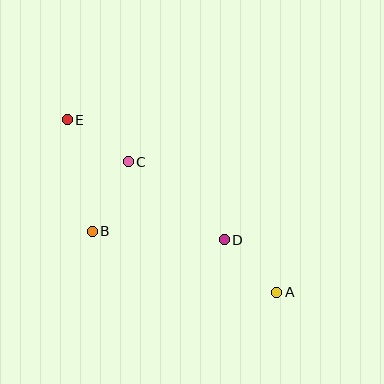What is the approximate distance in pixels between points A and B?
The distance between A and B is approximately 194 pixels.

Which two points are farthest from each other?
Points A and E are farthest from each other.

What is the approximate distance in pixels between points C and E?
The distance between C and E is approximately 74 pixels.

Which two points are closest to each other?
Points A and D are closest to each other.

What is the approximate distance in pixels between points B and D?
The distance between B and D is approximately 132 pixels.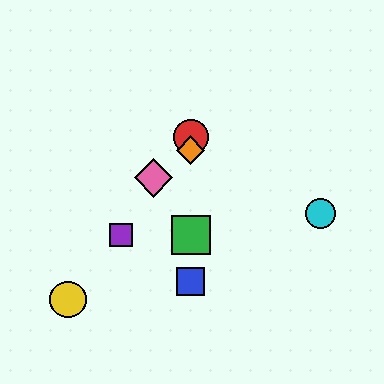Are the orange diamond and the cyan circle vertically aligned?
No, the orange diamond is at x≈191 and the cyan circle is at x≈321.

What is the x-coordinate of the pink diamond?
The pink diamond is at x≈154.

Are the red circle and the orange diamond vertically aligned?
Yes, both are at x≈191.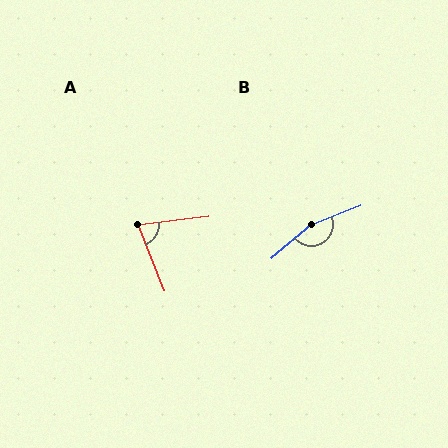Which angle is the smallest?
A, at approximately 75 degrees.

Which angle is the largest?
B, at approximately 162 degrees.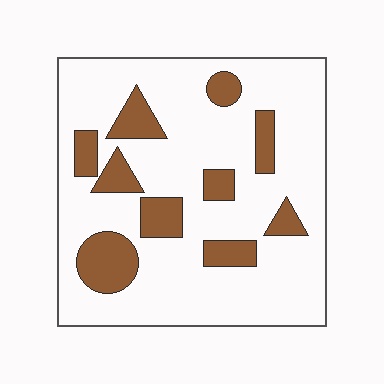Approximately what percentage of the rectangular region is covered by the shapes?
Approximately 20%.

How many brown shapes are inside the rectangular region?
10.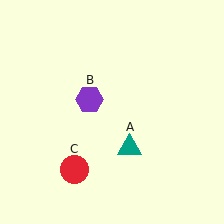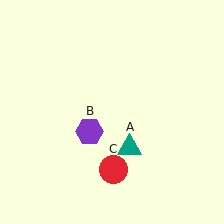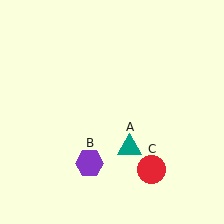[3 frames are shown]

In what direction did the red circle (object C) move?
The red circle (object C) moved right.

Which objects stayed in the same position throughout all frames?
Teal triangle (object A) remained stationary.